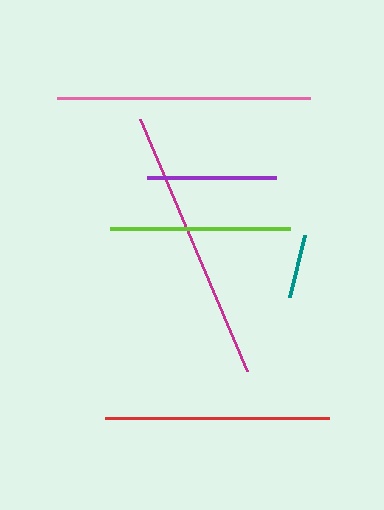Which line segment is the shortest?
The teal line is the shortest at approximately 64 pixels.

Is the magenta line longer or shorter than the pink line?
The magenta line is longer than the pink line.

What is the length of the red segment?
The red segment is approximately 224 pixels long.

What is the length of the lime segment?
The lime segment is approximately 181 pixels long.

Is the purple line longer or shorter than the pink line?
The pink line is longer than the purple line.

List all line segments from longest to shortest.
From longest to shortest: magenta, pink, red, lime, purple, teal.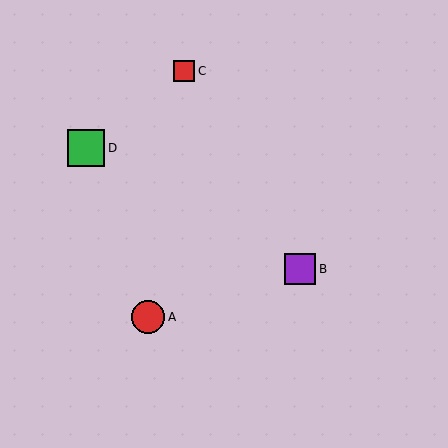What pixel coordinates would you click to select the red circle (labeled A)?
Click at (148, 317) to select the red circle A.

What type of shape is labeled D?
Shape D is a green square.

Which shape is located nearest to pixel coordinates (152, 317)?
The red circle (labeled A) at (148, 317) is nearest to that location.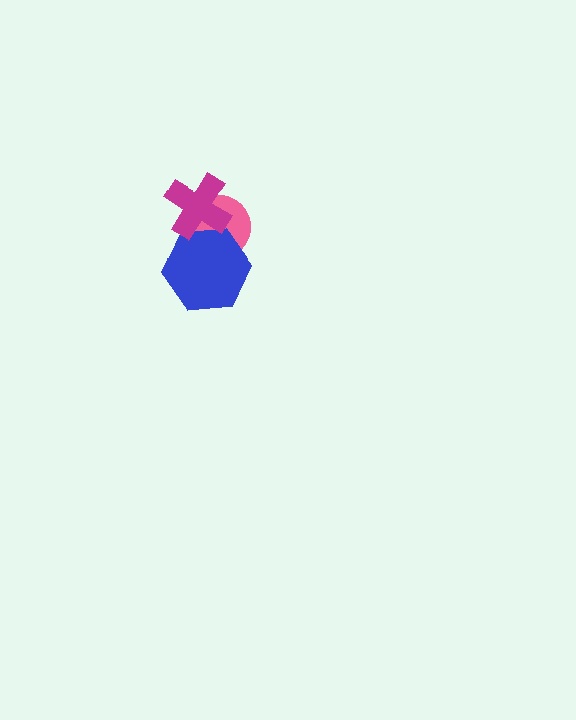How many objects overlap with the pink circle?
2 objects overlap with the pink circle.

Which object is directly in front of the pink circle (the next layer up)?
The blue hexagon is directly in front of the pink circle.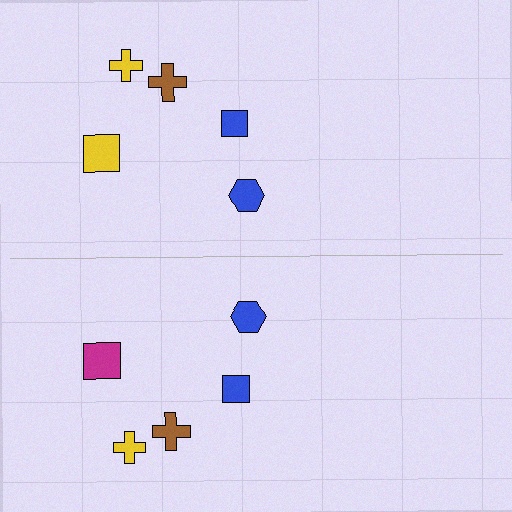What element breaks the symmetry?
The magenta square on the bottom side breaks the symmetry — its mirror counterpart is yellow.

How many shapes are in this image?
There are 10 shapes in this image.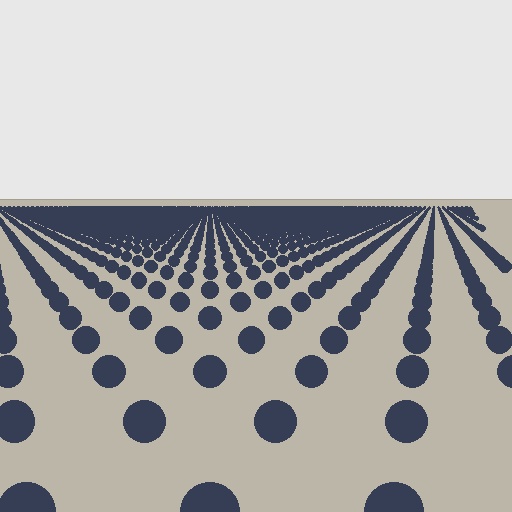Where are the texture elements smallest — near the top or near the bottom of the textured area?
Near the top.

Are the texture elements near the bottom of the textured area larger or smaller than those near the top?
Larger. Near the bottom, elements are closer to the viewer and appear at a bigger on-screen size.